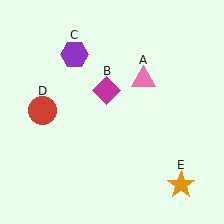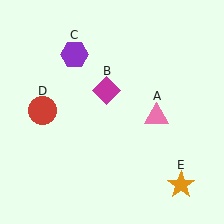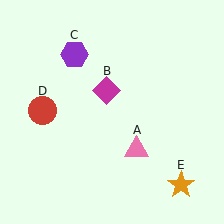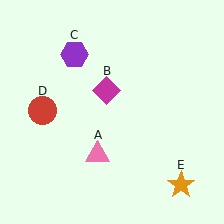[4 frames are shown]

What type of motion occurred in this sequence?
The pink triangle (object A) rotated clockwise around the center of the scene.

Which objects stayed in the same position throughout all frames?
Magenta diamond (object B) and purple hexagon (object C) and red circle (object D) and orange star (object E) remained stationary.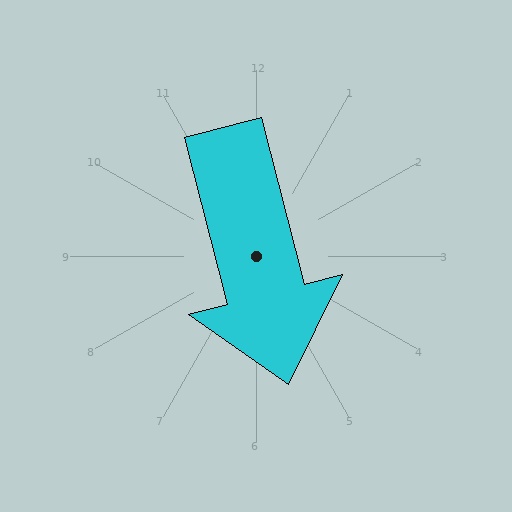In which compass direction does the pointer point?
South.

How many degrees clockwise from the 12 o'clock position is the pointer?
Approximately 166 degrees.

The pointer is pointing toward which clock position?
Roughly 6 o'clock.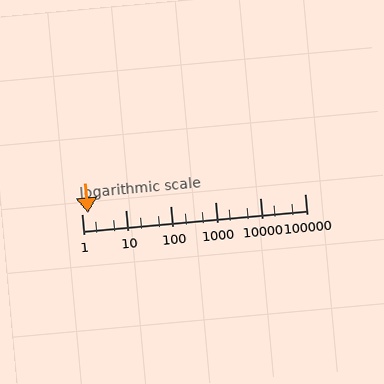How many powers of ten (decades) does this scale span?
The scale spans 5 decades, from 1 to 100000.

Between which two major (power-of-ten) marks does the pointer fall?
The pointer is between 1 and 10.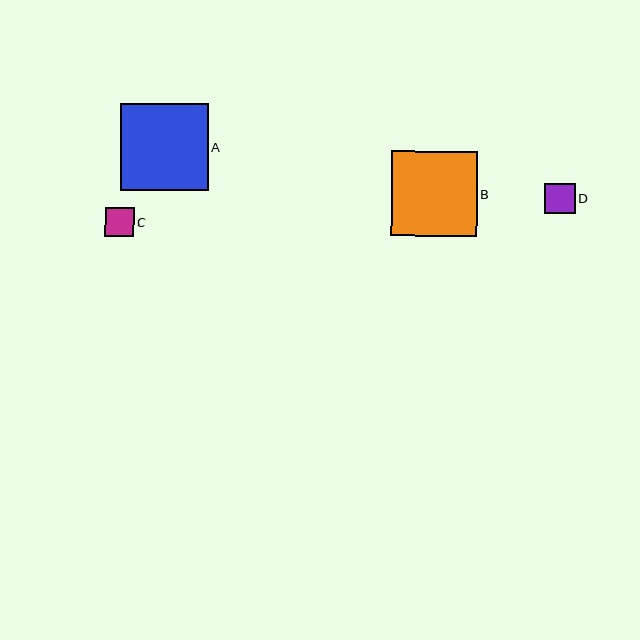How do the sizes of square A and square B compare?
Square A and square B are approximately the same size.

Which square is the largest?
Square A is the largest with a size of approximately 87 pixels.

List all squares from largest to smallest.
From largest to smallest: A, B, D, C.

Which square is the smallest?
Square C is the smallest with a size of approximately 29 pixels.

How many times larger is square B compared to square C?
Square B is approximately 3.0 times the size of square C.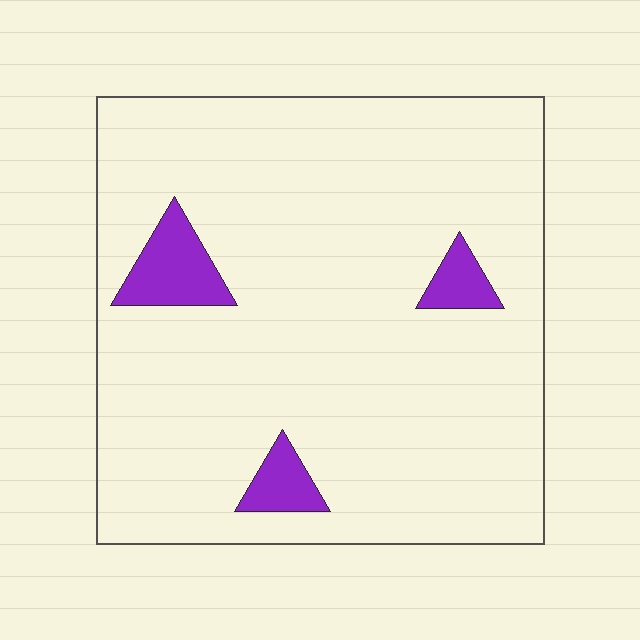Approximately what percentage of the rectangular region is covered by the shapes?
Approximately 5%.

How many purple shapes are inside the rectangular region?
3.